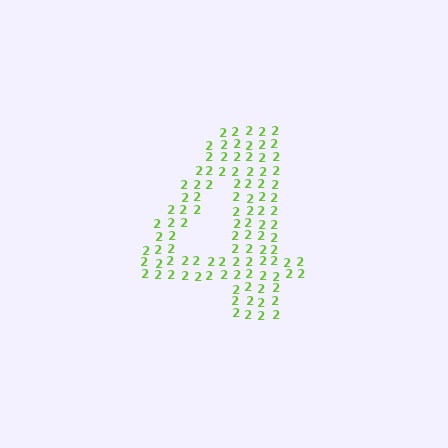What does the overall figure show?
The overall figure shows the digit 4.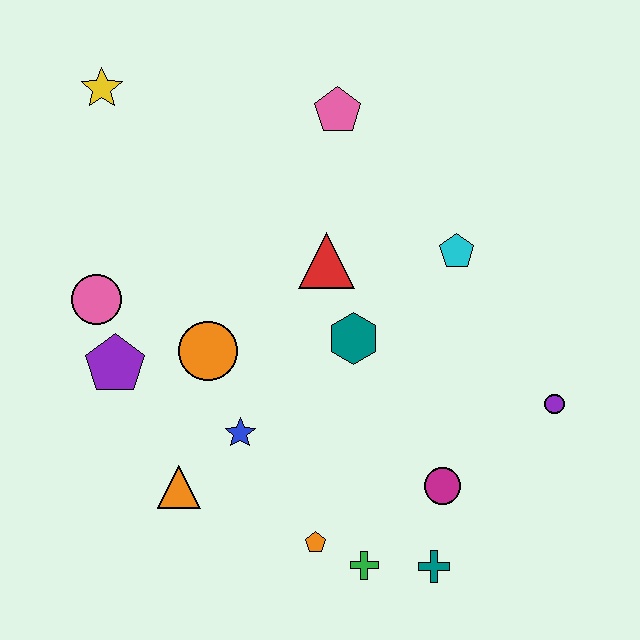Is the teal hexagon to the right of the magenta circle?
No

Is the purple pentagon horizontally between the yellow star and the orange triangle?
Yes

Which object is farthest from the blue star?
The yellow star is farthest from the blue star.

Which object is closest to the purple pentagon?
The pink circle is closest to the purple pentagon.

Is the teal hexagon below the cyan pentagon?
Yes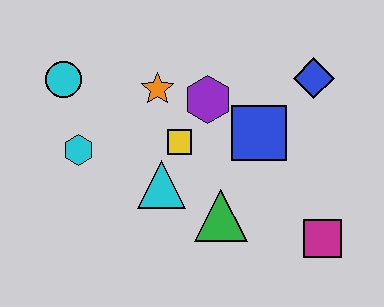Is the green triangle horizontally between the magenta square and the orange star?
Yes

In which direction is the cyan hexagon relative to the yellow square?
The cyan hexagon is to the left of the yellow square.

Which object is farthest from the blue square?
The cyan circle is farthest from the blue square.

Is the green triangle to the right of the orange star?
Yes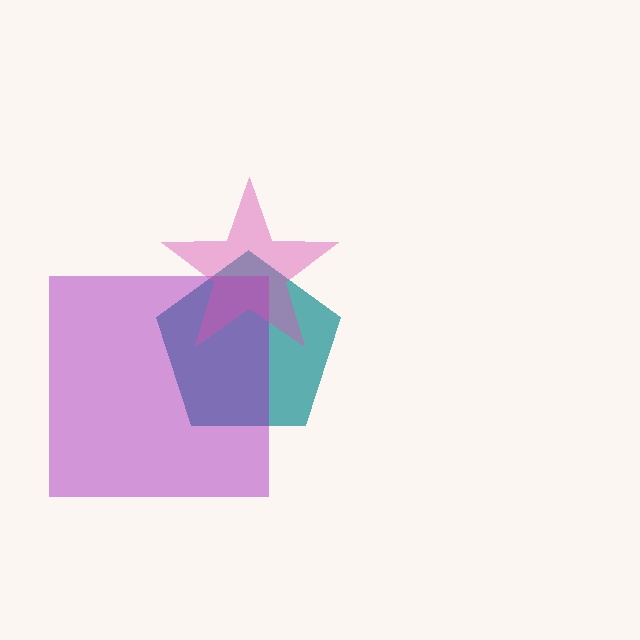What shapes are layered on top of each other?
The layered shapes are: a teal pentagon, a purple square, a pink star.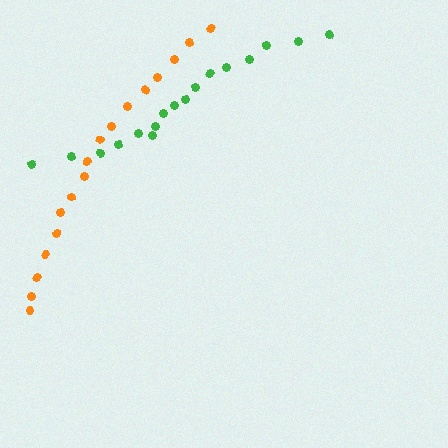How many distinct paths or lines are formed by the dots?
There are 2 distinct paths.